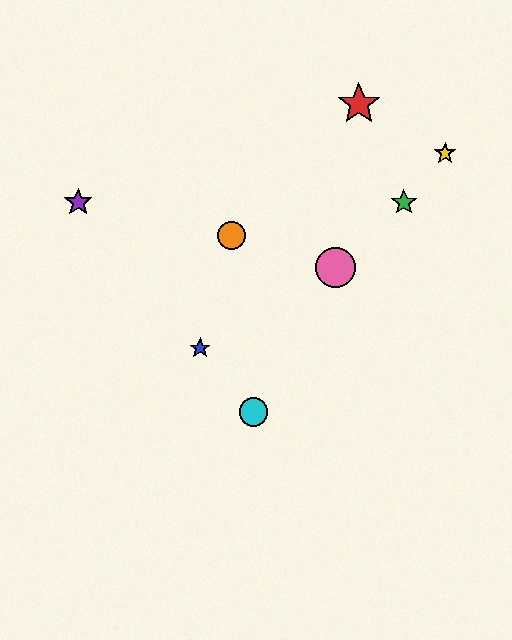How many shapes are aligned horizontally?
2 shapes (the green star, the purple star) are aligned horizontally.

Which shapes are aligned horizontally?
The green star, the purple star are aligned horizontally.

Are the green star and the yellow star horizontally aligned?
No, the green star is at y≈202 and the yellow star is at y≈153.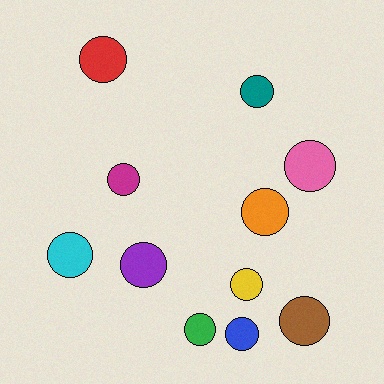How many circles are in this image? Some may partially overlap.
There are 11 circles.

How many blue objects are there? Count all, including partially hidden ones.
There is 1 blue object.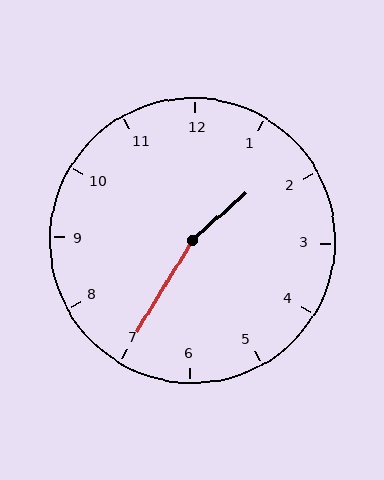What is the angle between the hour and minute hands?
Approximately 162 degrees.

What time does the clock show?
1:35.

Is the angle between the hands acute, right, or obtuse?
It is obtuse.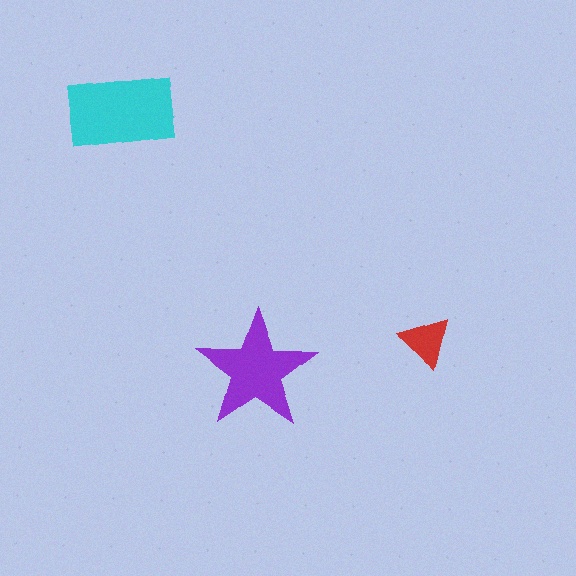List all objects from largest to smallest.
The cyan rectangle, the purple star, the red triangle.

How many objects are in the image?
There are 3 objects in the image.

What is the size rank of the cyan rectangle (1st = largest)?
1st.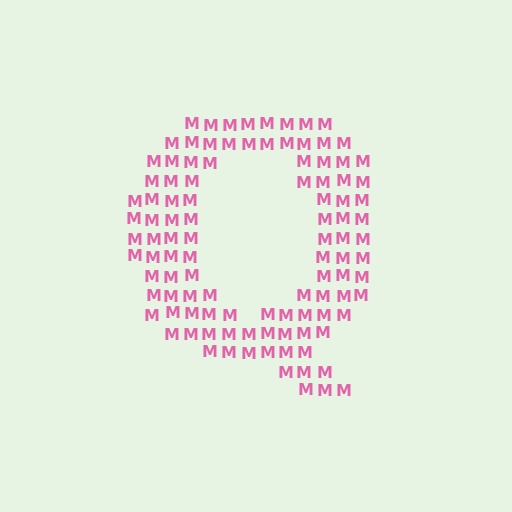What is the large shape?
The large shape is the letter Q.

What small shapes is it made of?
It is made of small letter M's.